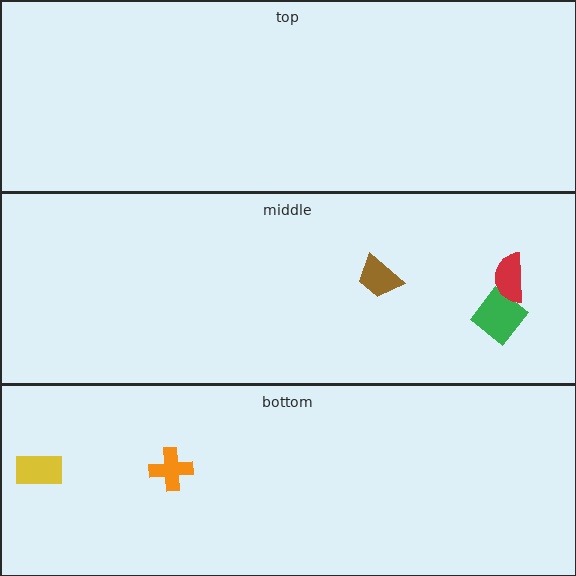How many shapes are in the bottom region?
2.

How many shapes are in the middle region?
3.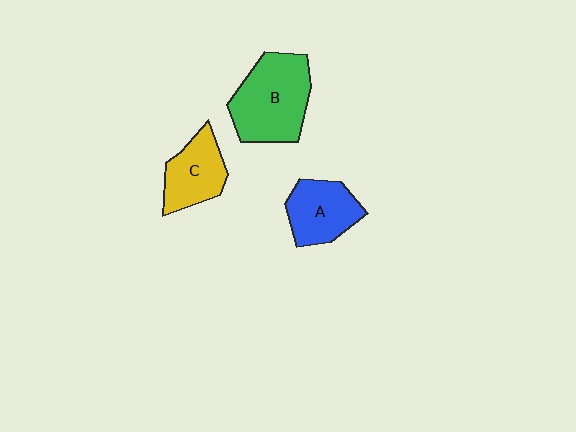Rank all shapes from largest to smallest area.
From largest to smallest: B (green), A (blue), C (yellow).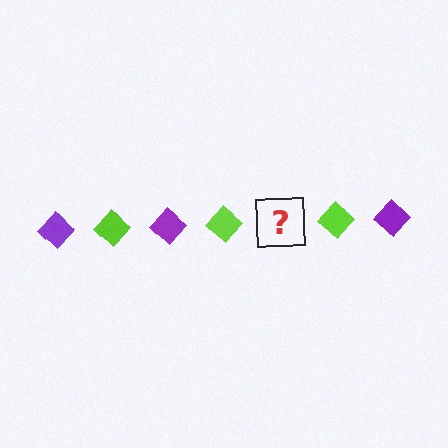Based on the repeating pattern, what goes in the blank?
The blank should be a purple diamond.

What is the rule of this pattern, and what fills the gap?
The rule is that the pattern cycles through purple, lime diamonds. The gap should be filled with a purple diamond.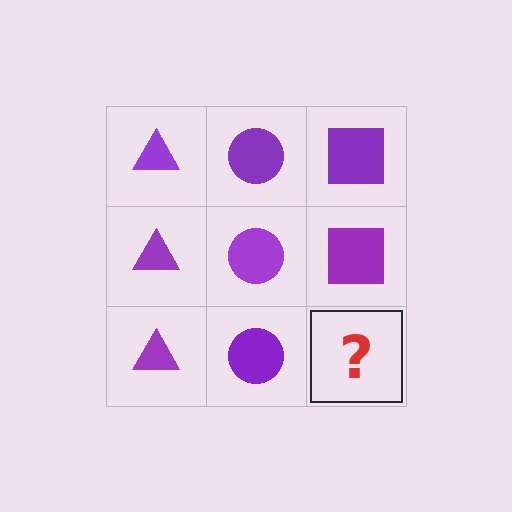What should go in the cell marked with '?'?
The missing cell should contain a purple square.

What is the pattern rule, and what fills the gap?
The rule is that each column has a consistent shape. The gap should be filled with a purple square.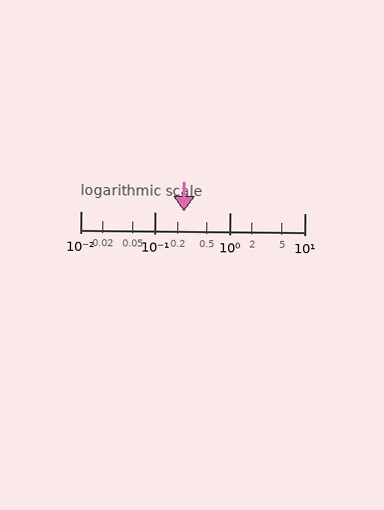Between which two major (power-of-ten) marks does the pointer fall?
The pointer is between 0.1 and 1.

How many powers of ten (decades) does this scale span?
The scale spans 3 decades, from 0.01 to 10.